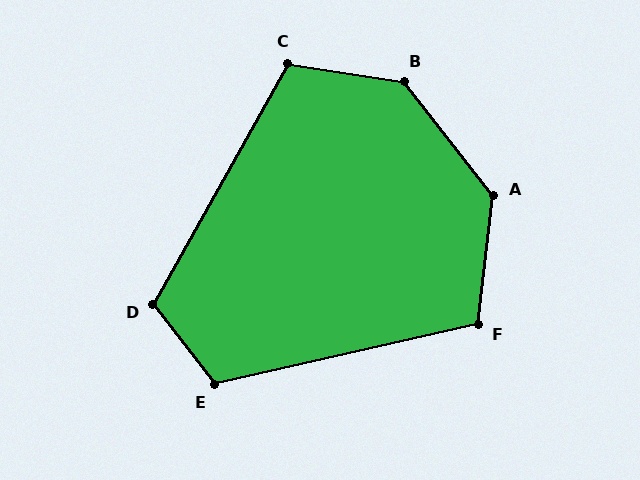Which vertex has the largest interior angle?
B, at approximately 137 degrees.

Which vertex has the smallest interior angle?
F, at approximately 110 degrees.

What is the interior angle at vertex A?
Approximately 135 degrees (obtuse).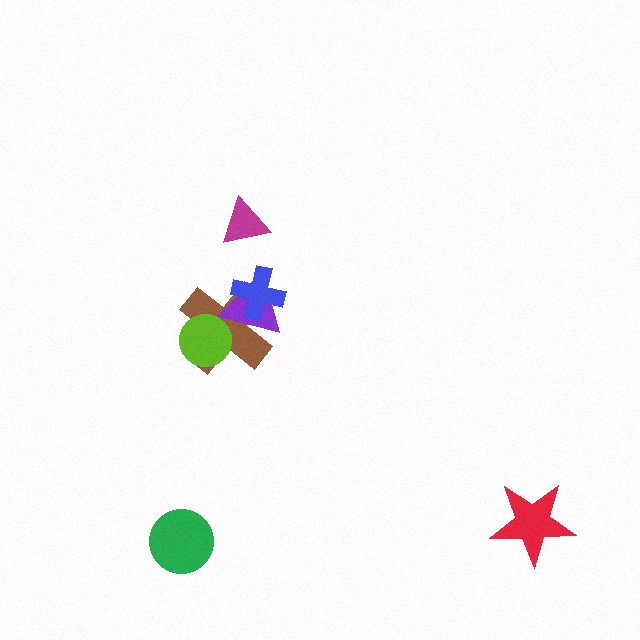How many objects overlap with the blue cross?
2 objects overlap with the blue cross.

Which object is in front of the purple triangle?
The blue cross is in front of the purple triangle.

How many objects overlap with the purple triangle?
2 objects overlap with the purple triangle.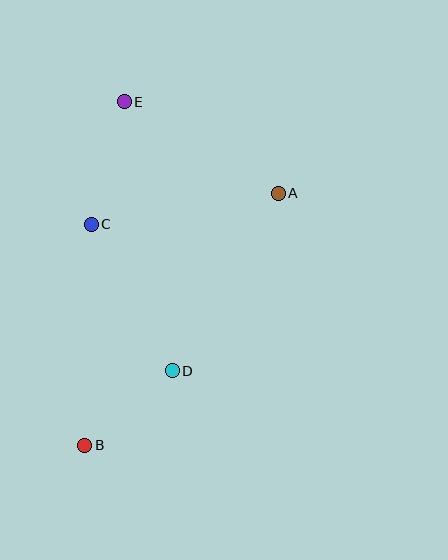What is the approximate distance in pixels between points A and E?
The distance between A and E is approximately 179 pixels.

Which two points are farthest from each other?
Points B and E are farthest from each other.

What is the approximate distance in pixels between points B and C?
The distance between B and C is approximately 221 pixels.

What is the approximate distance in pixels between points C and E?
The distance between C and E is approximately 127 pixels.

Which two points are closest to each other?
Points B and D are closest to each other.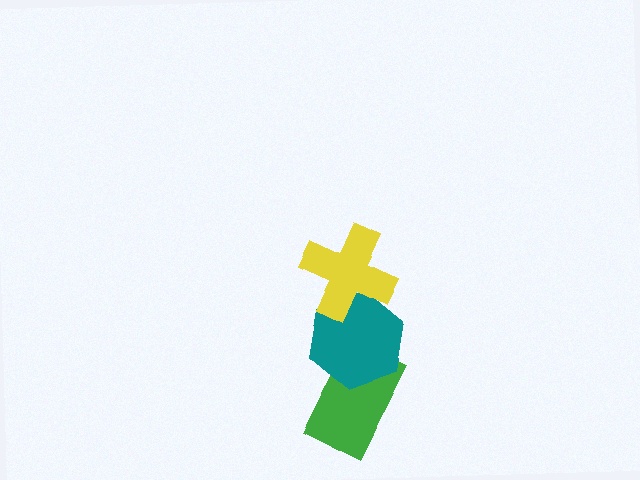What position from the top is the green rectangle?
The green rectangle is 3rd from the top.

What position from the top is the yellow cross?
The yellow cross is 1st from the top.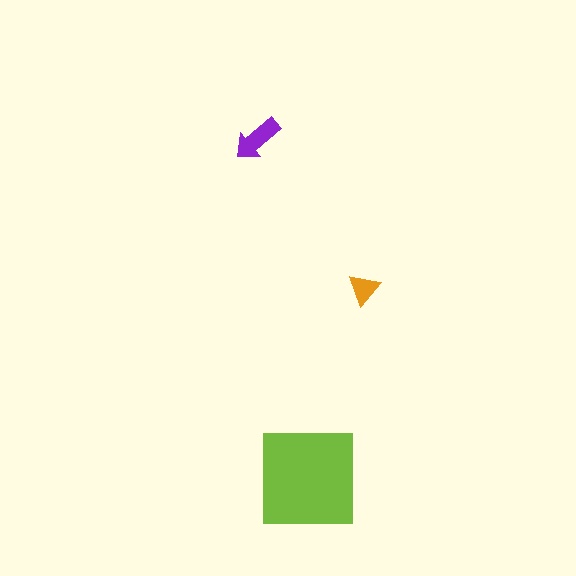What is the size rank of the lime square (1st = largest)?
1st.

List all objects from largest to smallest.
The lime square, the purple arrow, the orange triangle.